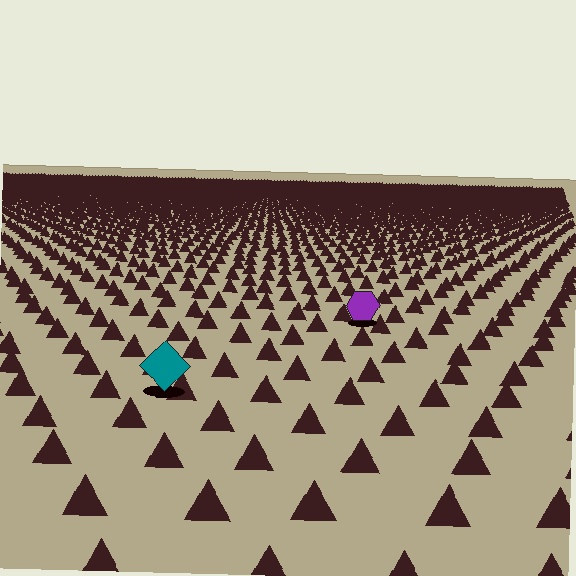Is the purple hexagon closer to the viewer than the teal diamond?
No. The teal diamond is closer — you can tell from the texture gradient: the ground texture is coarser near it.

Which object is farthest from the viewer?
The purple hexagon is farthest from the viewer. It appears smaller and the ground texture around it is denser.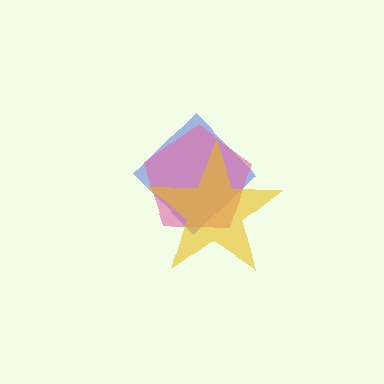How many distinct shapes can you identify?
There are 3 distinct shapes: a blue diamond, a pink pentagon, a yellow star.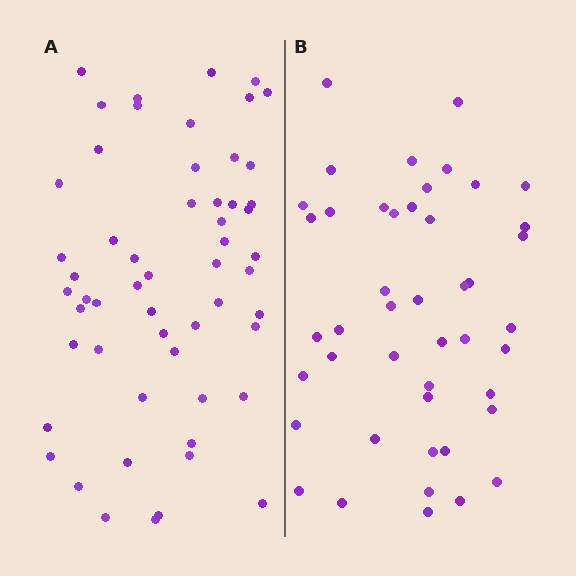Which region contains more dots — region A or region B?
Region A (the left region) has more dots.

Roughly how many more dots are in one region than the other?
Region A has roughly 12 or so more dots than region B.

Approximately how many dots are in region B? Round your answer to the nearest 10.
About 40 dots. (The exact count is 45, which rounds to 40.)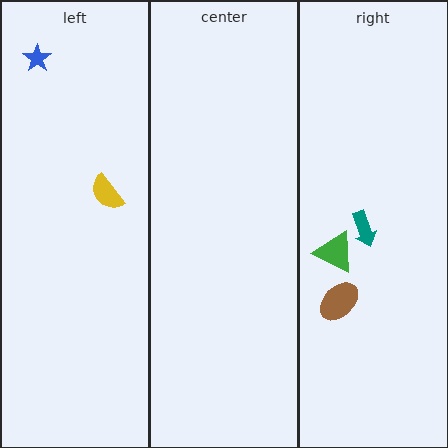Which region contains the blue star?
The left region.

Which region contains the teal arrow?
The right region.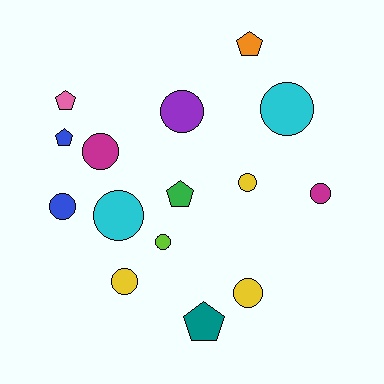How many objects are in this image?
There are 15 objects.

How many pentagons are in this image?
There are 5 pentagons.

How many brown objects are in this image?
There are no brown objects.